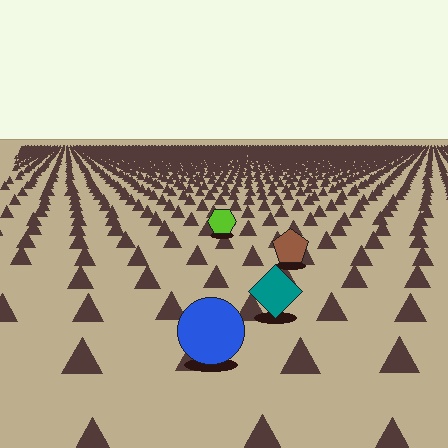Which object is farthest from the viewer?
The lime hexagon is farthest from the viewer. It appears smaller and the ground texture around it is denser.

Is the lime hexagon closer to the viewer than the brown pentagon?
No. The brown pentagon is closer — you can tell from the texture gradient: the ground texture is coarser near it.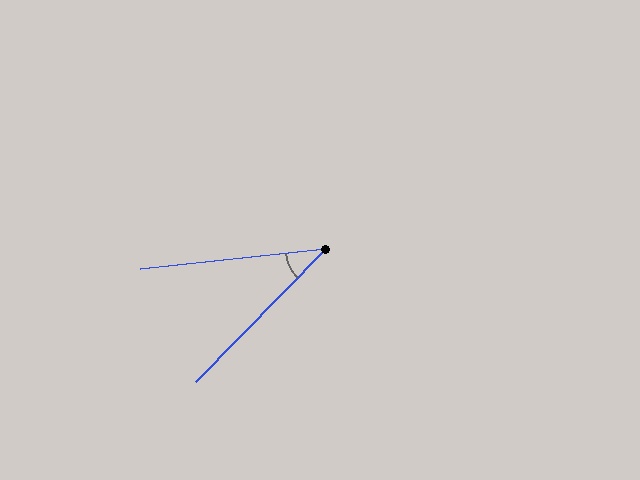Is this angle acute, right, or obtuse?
It is acute.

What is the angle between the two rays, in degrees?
Approximately 40 degrees.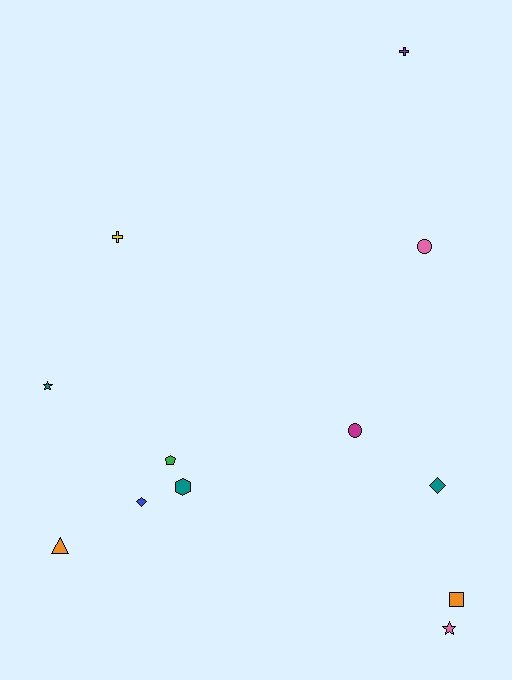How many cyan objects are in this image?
There are no cyan objects.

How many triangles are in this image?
There is 1 triangle.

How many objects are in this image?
There are 12 objects.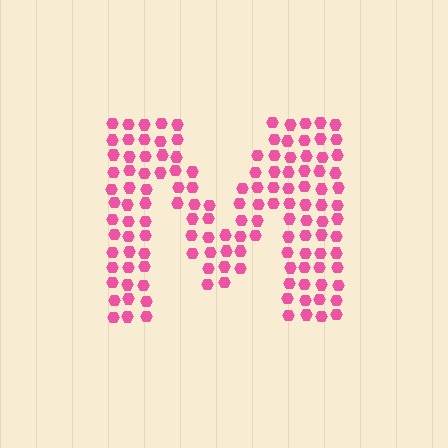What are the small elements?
The small elements are hexagons.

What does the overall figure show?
The overall figure shows the letter M.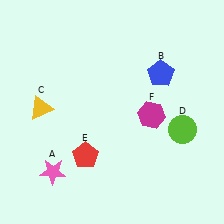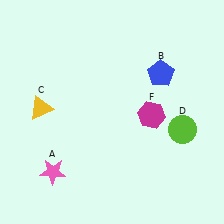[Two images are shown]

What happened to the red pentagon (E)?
The red pentagon (E) was removed in Image 2. It was in the bottom-left area of Image 1.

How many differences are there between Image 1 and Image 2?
There is 1 difference between the two images.